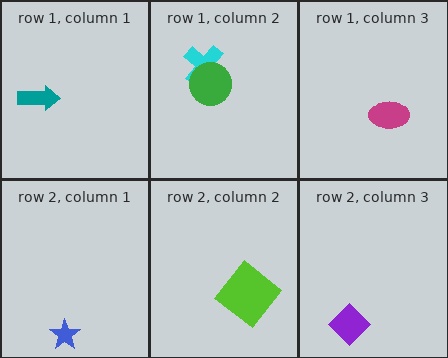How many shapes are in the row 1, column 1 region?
1.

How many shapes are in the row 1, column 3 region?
1.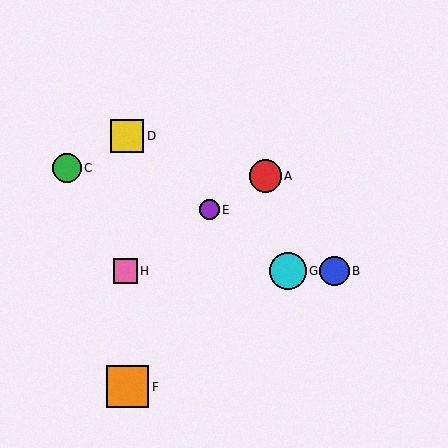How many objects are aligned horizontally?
3 objects (B, G, H) are aligned horizontally.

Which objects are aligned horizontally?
Objects B, G, H are aligned horizontally.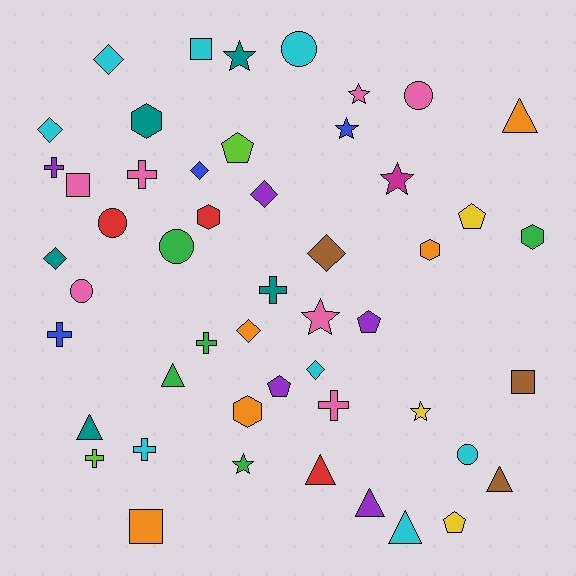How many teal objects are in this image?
There are 5 teal objects.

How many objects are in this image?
There are 50 objects.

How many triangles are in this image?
There are 7 triangles.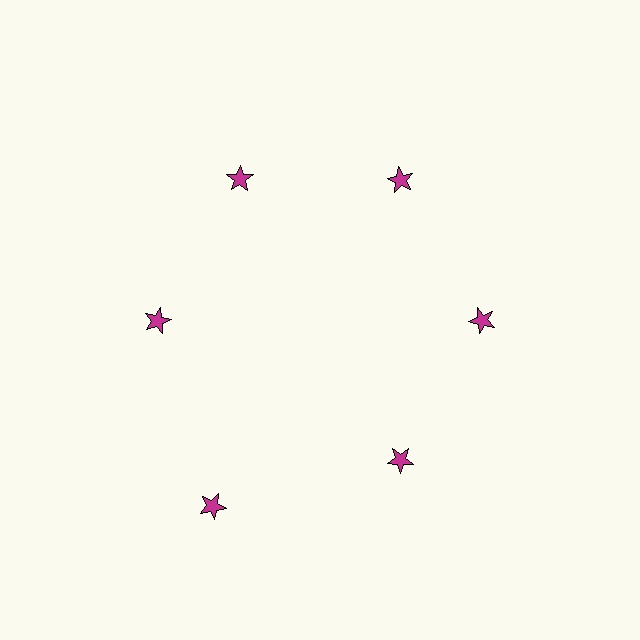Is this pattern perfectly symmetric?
No. The 6 magenta stars are arranged in a ring, but one element near the 7 o'clock position is pushed outward from the center, breaking the 6-fold rotational symmetry.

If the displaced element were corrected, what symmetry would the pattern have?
It would have 6-fold rotational symmetry — the pattern would map onto itself every 60 degrees.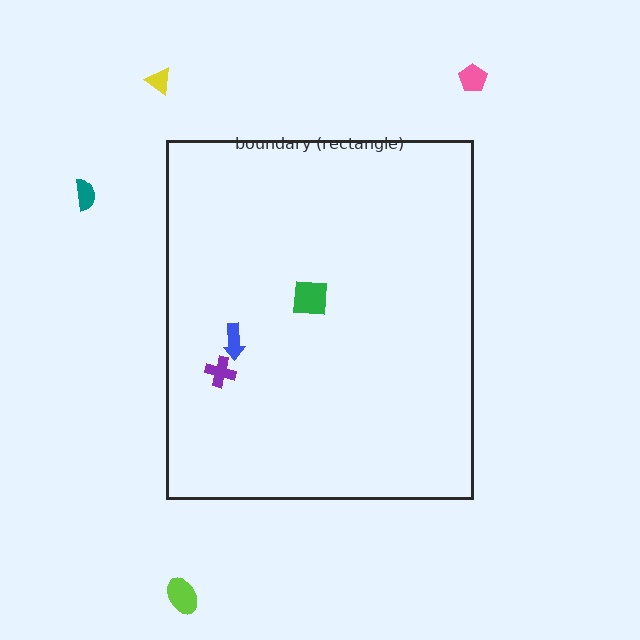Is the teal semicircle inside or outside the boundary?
Outside.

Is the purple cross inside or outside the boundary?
Inside.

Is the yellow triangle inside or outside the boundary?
Outside.